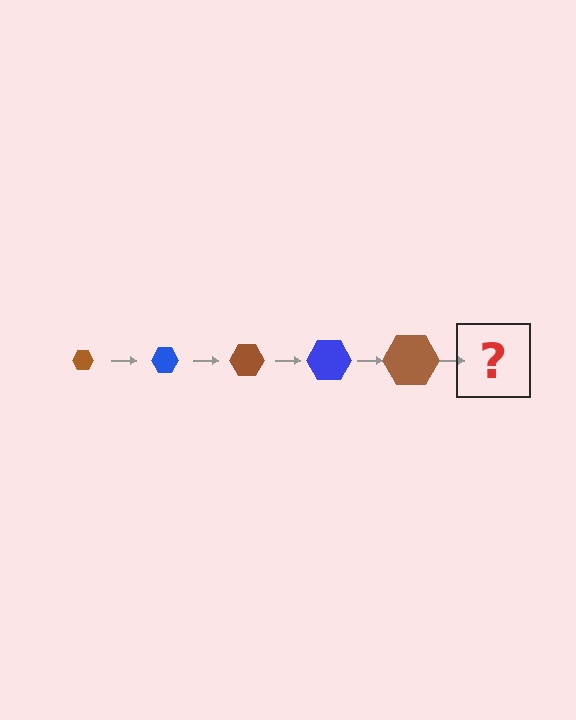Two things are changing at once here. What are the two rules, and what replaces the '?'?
The two rules are that the hexagon grows larger each step and the color cycles through brown and blue. The '?' should be a blue hexagon, larger than the previous one.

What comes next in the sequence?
The next element should be a blue hexagon, larger than the previous one.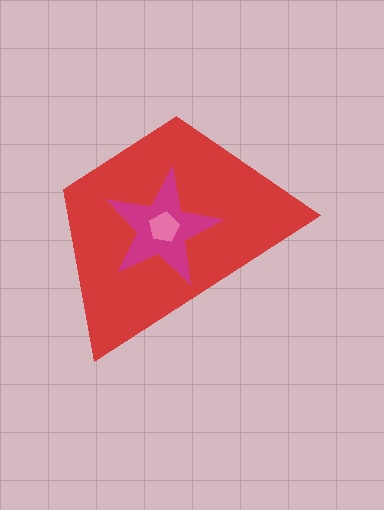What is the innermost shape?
The pink pentagon.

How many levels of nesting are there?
3.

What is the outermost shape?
The red trapezoid.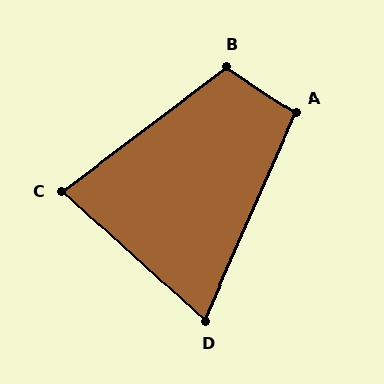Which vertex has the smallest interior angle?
D, at approximately 71 degrees.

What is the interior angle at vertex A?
Approximately 101 degrees (obtuse).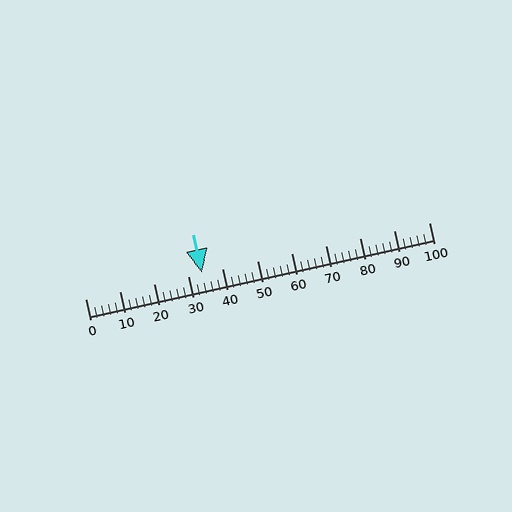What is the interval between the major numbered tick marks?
The major tick marks are spaced 10 units apart.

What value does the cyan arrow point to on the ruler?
The cyan arrow points to approximately 34.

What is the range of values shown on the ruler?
The ruler shows values from 0 to 100.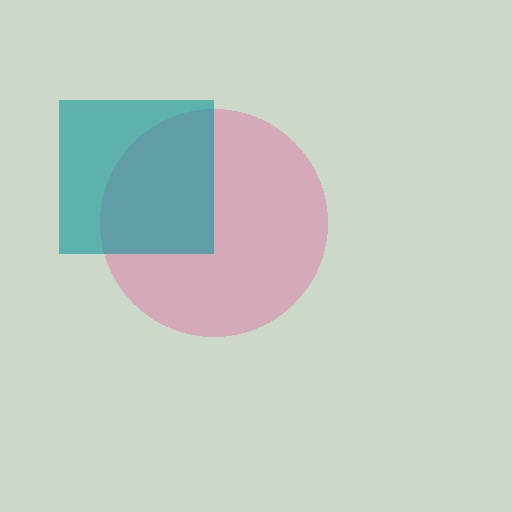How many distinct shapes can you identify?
There are 2 distinct shapes: a pink circle, a teal square.